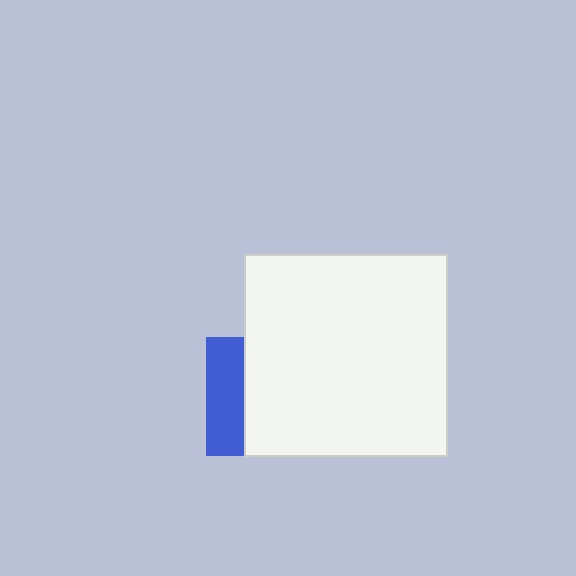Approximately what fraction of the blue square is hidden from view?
Roughly 68% of the blue square is hidden behind the white square.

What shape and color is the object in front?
The object in front is a white square.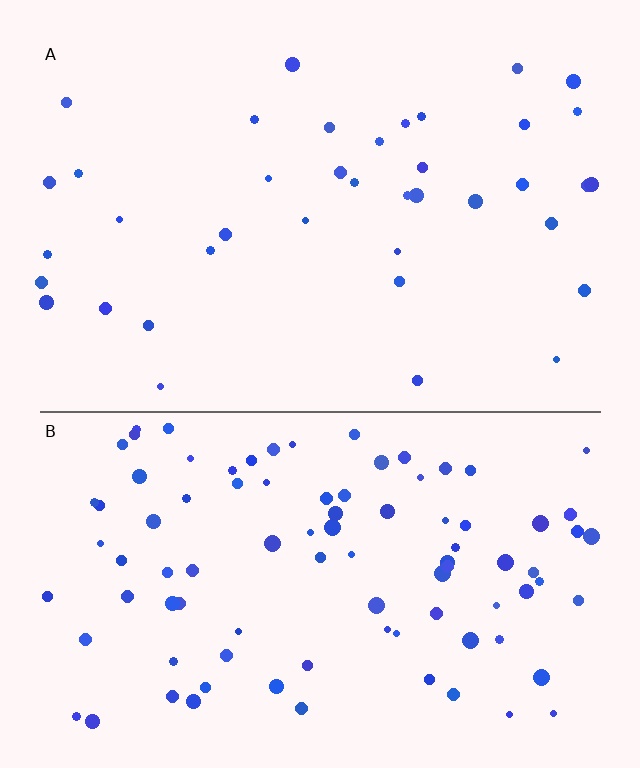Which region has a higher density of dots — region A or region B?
B (the bottom).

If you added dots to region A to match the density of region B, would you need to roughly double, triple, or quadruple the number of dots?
Approximately double.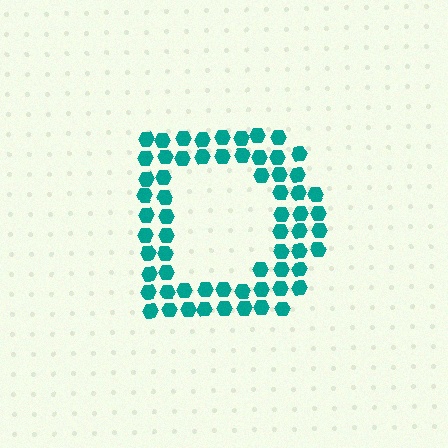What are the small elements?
The small elements are hexagons.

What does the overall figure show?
The overall figure shows the letter D.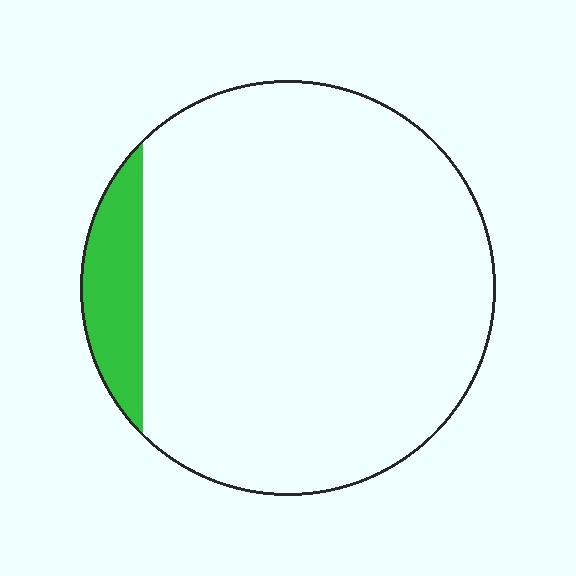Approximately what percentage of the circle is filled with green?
Approximately 10%.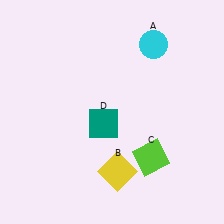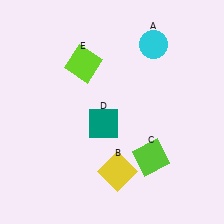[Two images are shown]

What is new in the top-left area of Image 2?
A lime square (E) was added in the top-left area of Image 2.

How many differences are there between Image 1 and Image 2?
There is 1 difference between the two images.